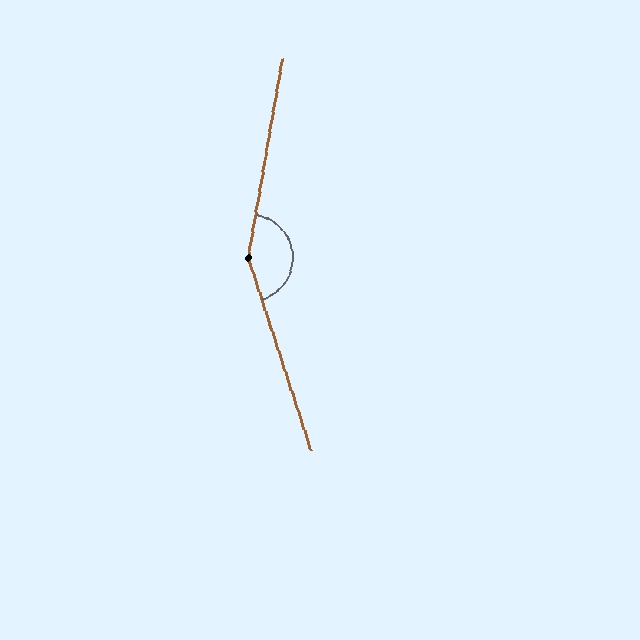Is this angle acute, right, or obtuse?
It is obtuse.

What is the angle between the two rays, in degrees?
Approximately 152 degrees.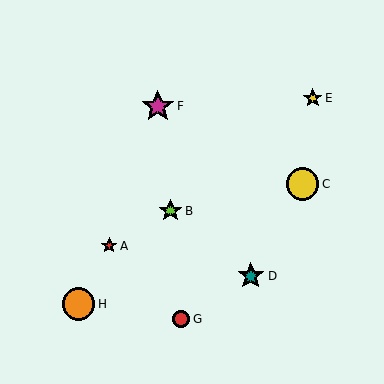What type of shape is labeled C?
Shape C is a yellow circle.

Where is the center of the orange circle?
The center of the orange circle is at (78, 304).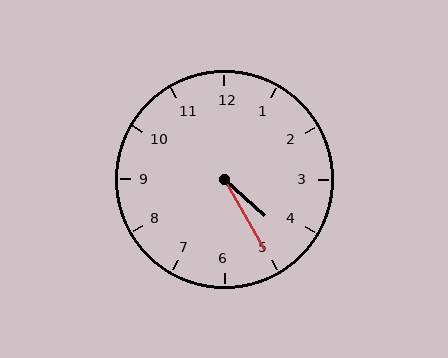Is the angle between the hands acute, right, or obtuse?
It is acute.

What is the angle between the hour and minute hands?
Approximately 18 degrees.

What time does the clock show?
4:25.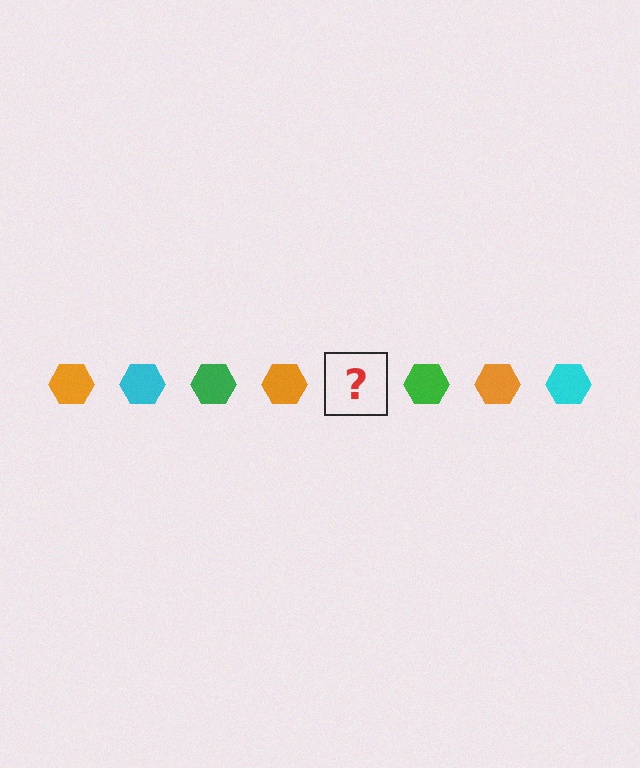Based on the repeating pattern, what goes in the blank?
The blank should be a cyan hexagon.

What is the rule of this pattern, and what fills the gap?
The rule is that the pattern cycles through orange, cyan, green hexagons. The gap should be filled with a cyan hexagon.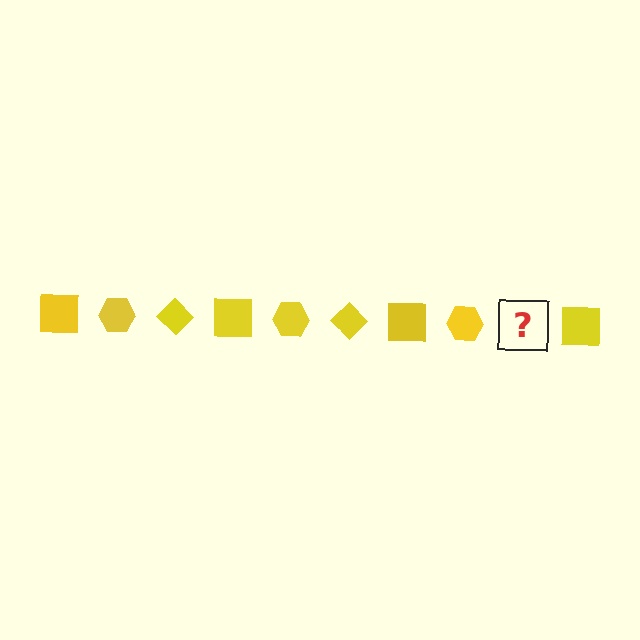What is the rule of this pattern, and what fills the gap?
The rule is that the pattern cycles through square, hexagon, diamond shapes in yellow. The gap should be filled with a yellow diamond.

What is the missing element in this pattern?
The missing element is a yellow diamond.